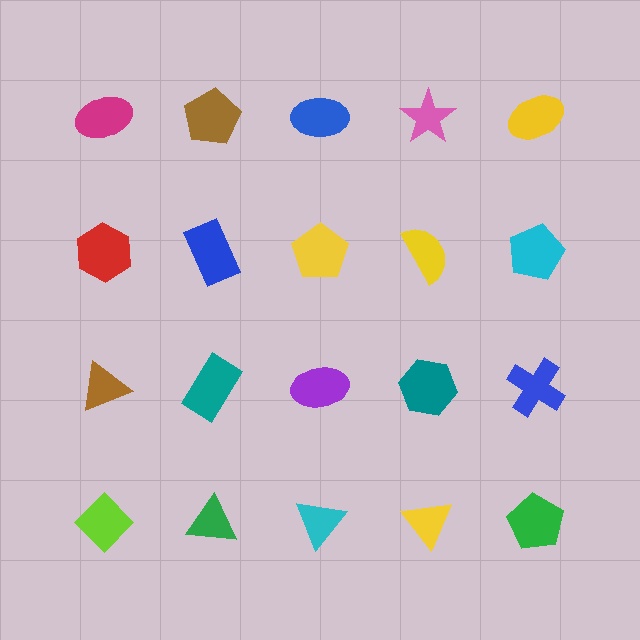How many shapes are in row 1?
5 shapes.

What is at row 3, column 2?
A teal rectangle.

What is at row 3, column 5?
A blue cross.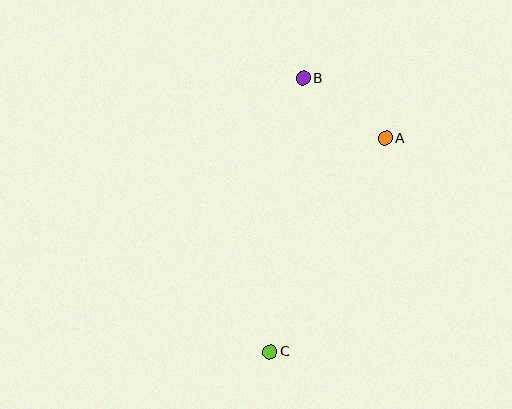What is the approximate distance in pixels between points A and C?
The distance between A and C is approximately 243 pixels.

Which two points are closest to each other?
Points A and B are closest to each other.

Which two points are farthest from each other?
Points B and C are farthest from each other.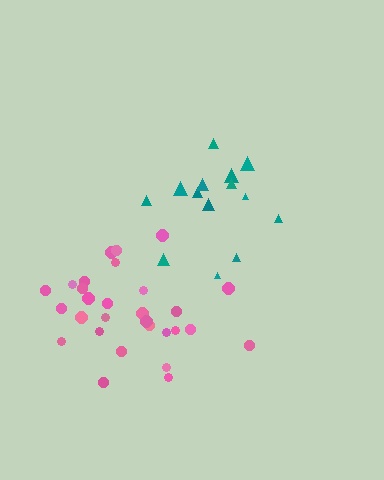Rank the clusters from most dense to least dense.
pink, teal.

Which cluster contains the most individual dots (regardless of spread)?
Pink (29).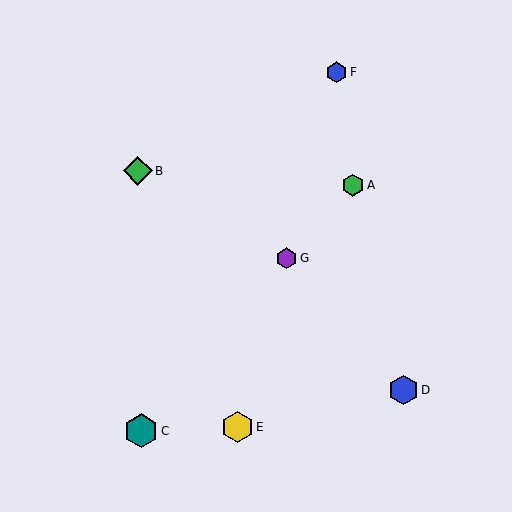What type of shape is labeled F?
Shape F is a blue hexagon.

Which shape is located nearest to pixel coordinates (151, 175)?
The green diamond (labeled B) at (138, 171) is nearest to that location.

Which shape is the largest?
The teal hexagon (labeled C) is the largest.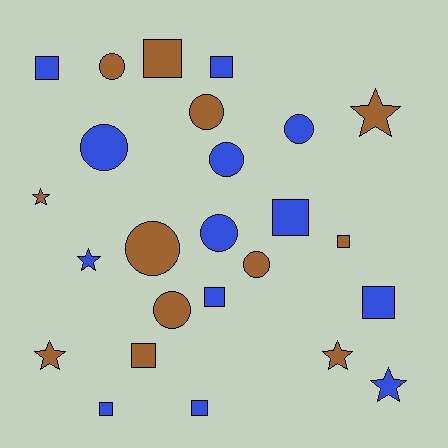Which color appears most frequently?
Blue, with 13 objects.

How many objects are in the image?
There are 25 objects.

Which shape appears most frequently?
Square, with 10 objects.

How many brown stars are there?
There are 4 brown stars.